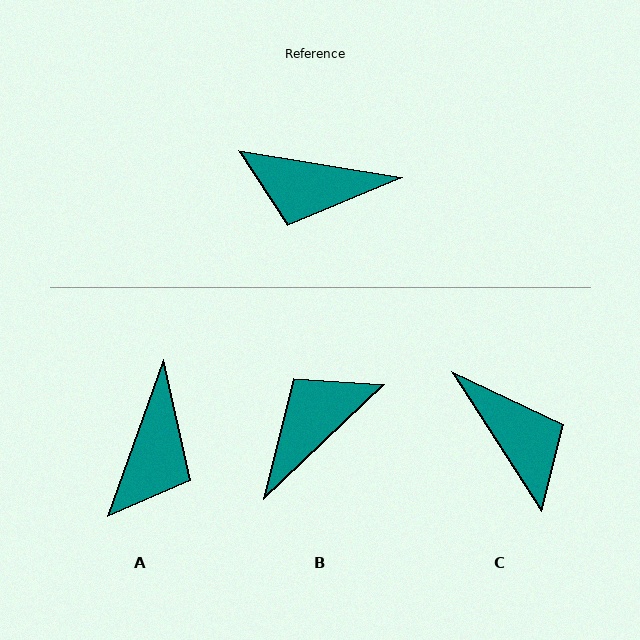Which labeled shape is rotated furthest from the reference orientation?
C, about 132 degrees away.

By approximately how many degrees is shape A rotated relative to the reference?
Approximately 80 degrees counter-clockwise.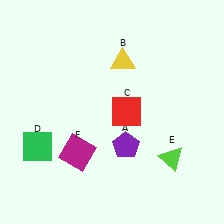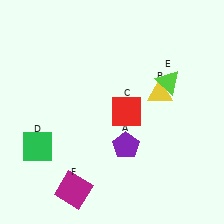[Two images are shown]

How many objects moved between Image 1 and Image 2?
3 objects moved between the two images.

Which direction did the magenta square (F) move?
The magenta square (F) moved down.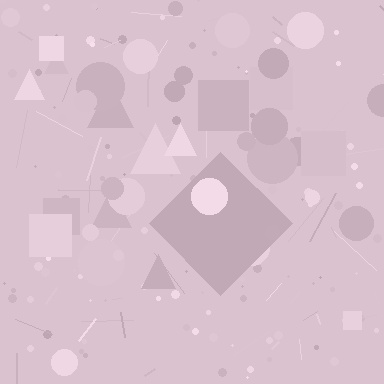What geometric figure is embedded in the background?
A diamond is embedded in the background.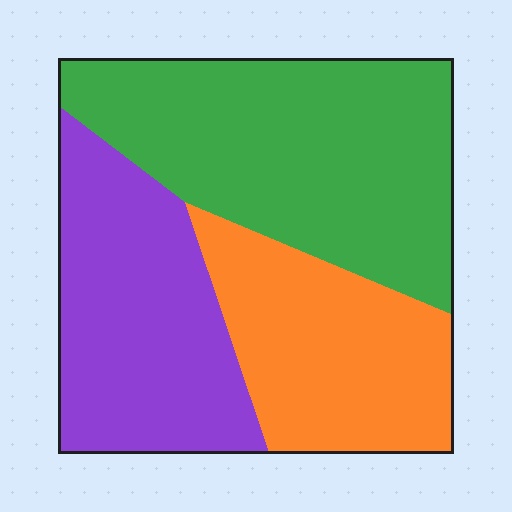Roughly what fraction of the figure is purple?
Purple takes up between a quarter and a half of the figure.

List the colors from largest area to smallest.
From largest to smallest: green, purple, orange.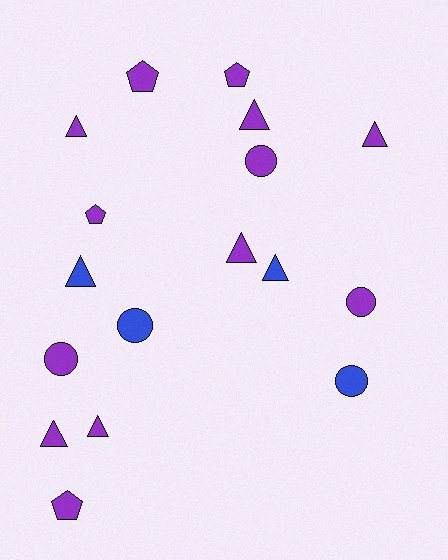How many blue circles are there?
There are 2 blue circles.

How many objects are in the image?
There are 17 objects.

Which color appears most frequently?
Purple, with 13 objects.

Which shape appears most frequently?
Triangle, with 8 objects.